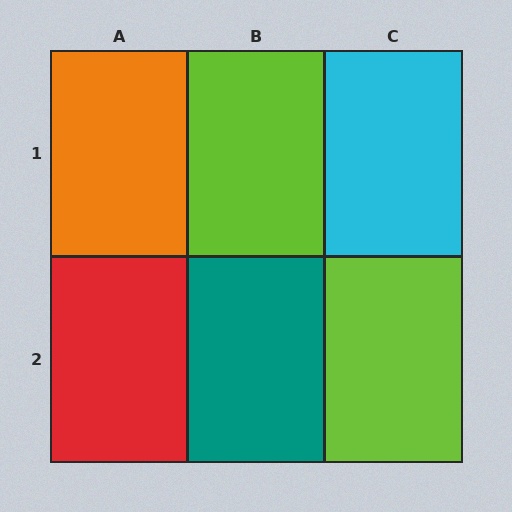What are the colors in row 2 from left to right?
Red, teal, lime.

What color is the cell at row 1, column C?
Cyan.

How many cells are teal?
1 cell is teal.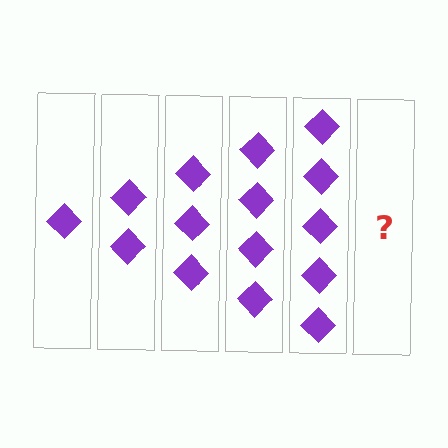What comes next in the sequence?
The next element should be 6 diamonds.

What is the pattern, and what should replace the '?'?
The pattern is that each step adds one more diamond. The '?' should be 6 diamonds.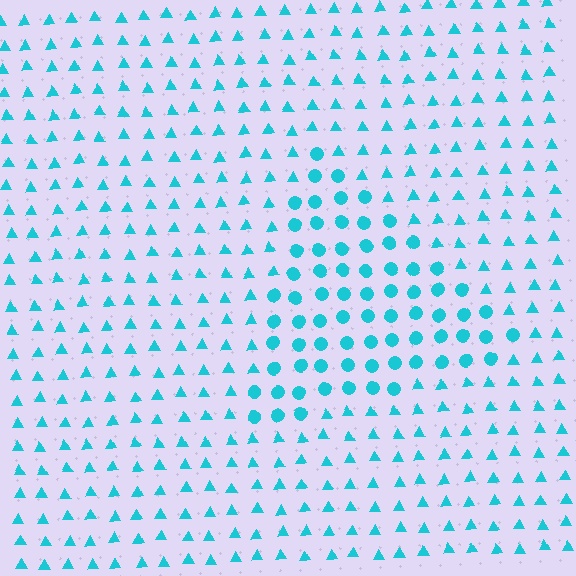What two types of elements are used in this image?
The image uses circles inside the triangle region and triangles outside it.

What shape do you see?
I see a triangle.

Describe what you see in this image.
The image is filled with small cyan elements arranged in a uniform grid. A triangle-shaped region contains circles, while the surrounding area contains triangles. The boundary is defined purely by the change in element shape.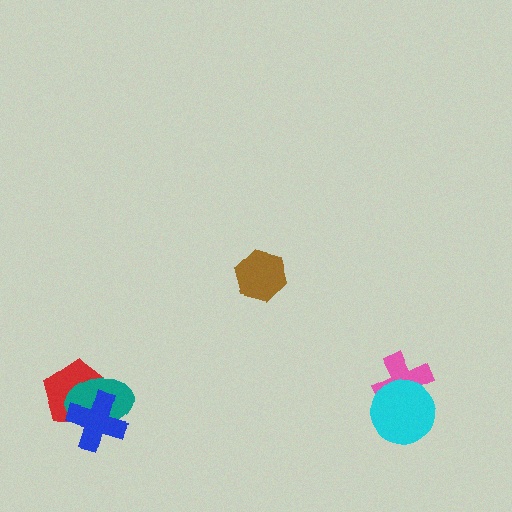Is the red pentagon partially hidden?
Yes, it is partially covered by another shape.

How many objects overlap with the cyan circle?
1 object overlaps with the cyan circle.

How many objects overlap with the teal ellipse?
2 objects overlap with the teal ellipse.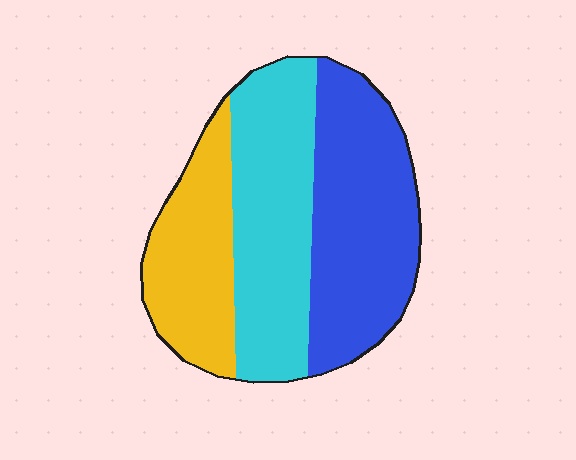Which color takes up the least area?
Yellow, at roughly 25%.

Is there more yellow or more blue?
Blue.